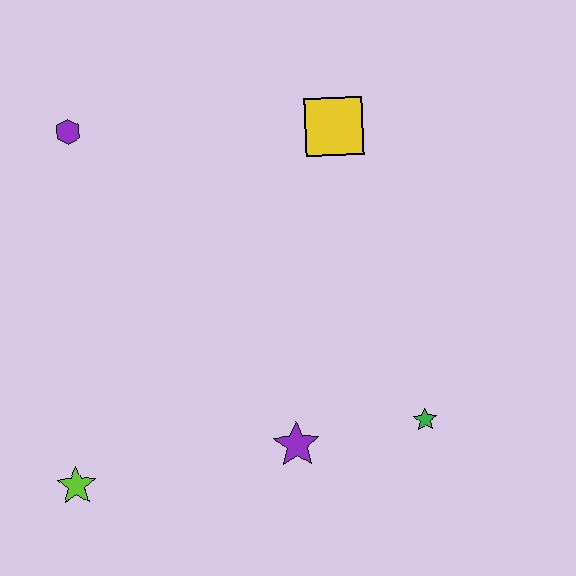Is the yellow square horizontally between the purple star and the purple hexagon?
No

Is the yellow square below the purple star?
No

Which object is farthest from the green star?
The purple hexagon is farthest from the green star.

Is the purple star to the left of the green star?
Yes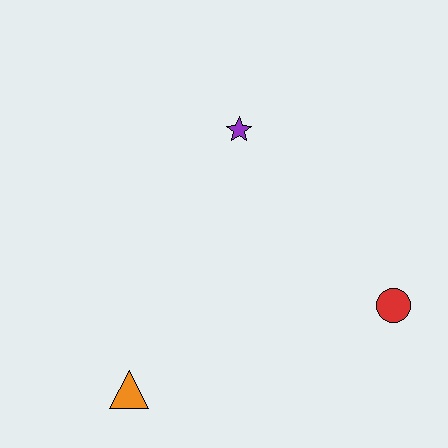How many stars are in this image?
There is 1 star.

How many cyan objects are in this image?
There are no cyan objects.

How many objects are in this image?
There are 3 objects.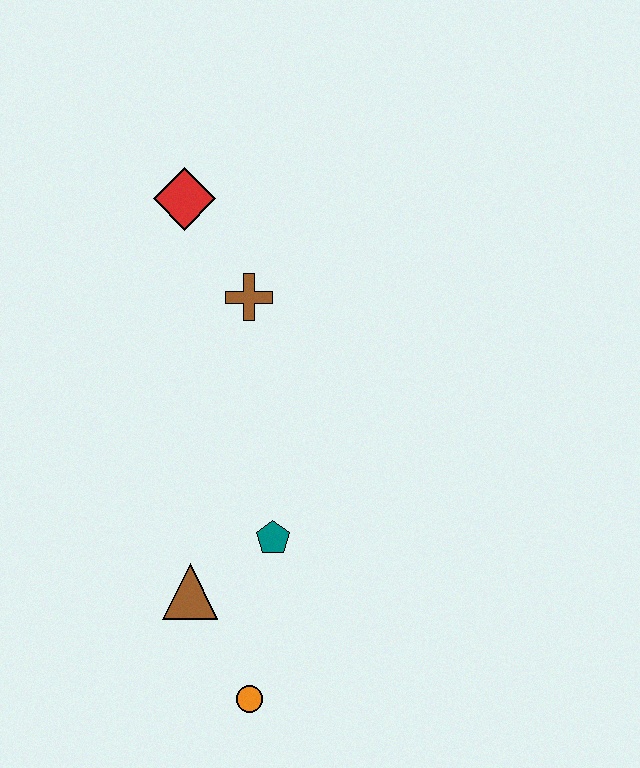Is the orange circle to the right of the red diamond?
Yes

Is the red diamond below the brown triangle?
No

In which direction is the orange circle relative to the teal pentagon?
The orange circle is below the teal pentagon.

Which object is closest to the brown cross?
The red diamond is closest to the brown cross.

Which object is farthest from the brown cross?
The orange circle is farthest from the brown cross.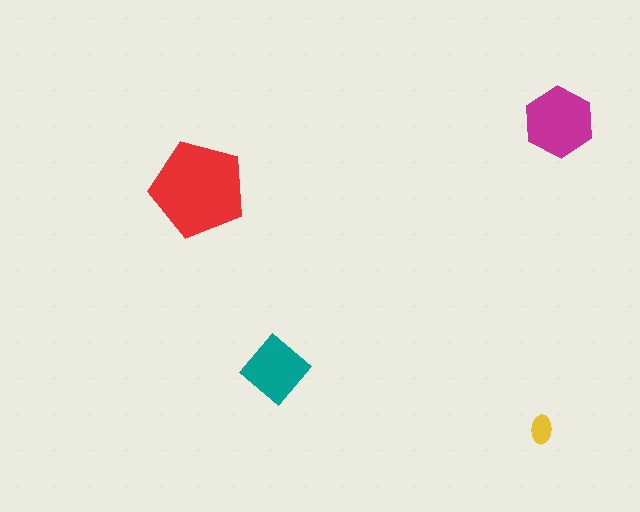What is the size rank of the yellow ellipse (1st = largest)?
4th.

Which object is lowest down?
The yellow ellipse is bottommost.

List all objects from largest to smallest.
The red pentagon, the magenta hexagon, the teal diamond, the yellow ellipse.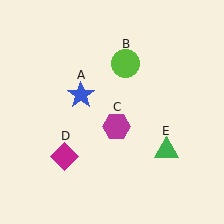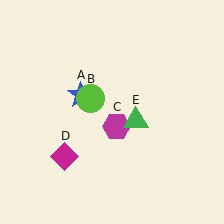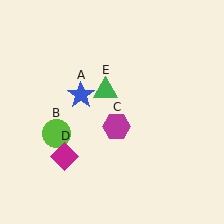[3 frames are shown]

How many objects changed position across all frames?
2 objects changed position: lime circle (object B), green triangle (object E).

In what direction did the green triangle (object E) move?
The green triangle (object E) moved up and to the left.